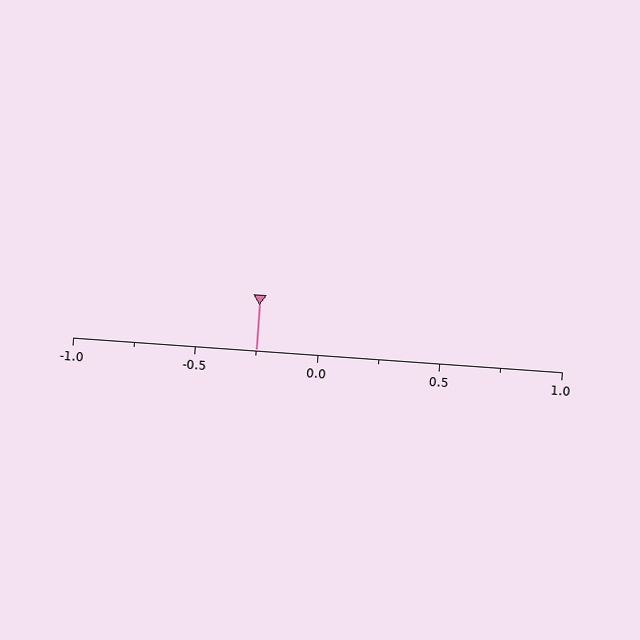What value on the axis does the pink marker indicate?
The marker indicates approximately -0.25.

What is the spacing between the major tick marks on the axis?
The major ticks are spaced 0.5 apart.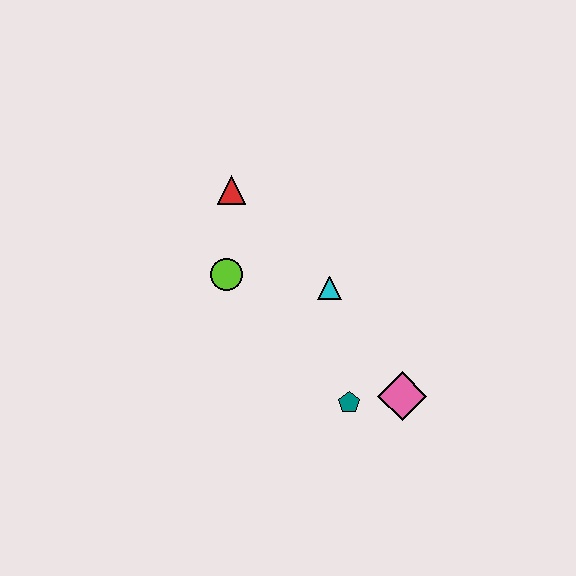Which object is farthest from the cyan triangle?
The red triangle is farthest from the cyan triangle.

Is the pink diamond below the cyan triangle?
Yes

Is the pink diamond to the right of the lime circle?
Yes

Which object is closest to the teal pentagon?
The pink diamond is closest to the teal pentagon.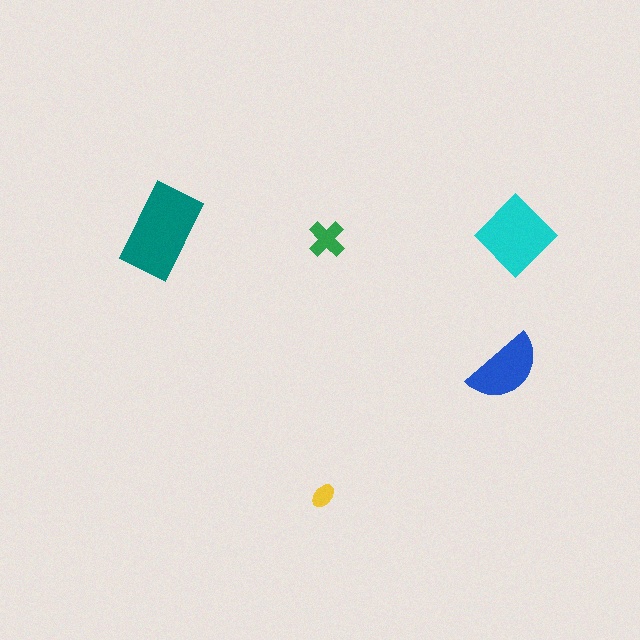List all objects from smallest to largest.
The yellow ellipse, the green cross, the blue semicircle, the cyan diamond, the teal rectangle.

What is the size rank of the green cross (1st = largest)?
4th.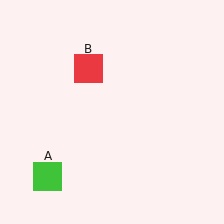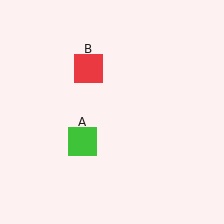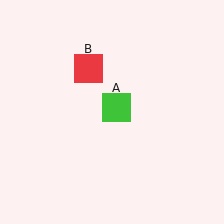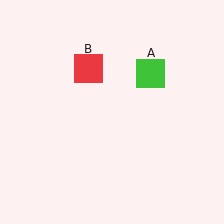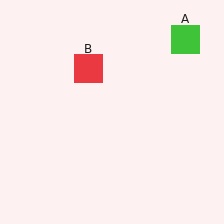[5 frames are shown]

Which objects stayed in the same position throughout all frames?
Red square (object B) remained stationary.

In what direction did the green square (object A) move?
The green square (object A) moved up and to the right.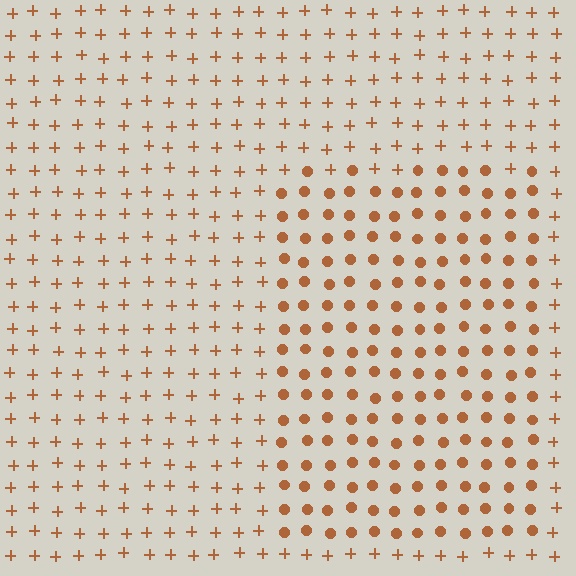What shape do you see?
I see a rectangle.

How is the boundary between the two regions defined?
The boundary is defined by a change in element shape: circles inside vs. plus signs outside. All elements share the same color and spacing.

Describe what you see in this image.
The image is filled with small brown elements arranged in a uniform grid. A rectangle-shaped region contains circles, while the surrounding area contains plus signs. The boundary is defined purely by the change in element shape.